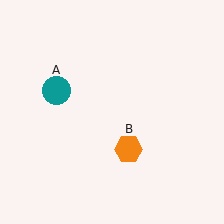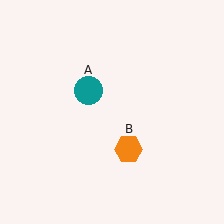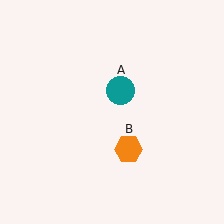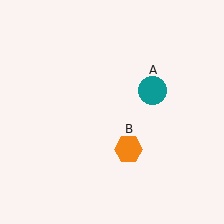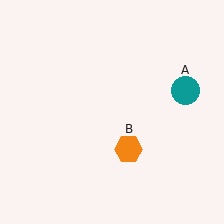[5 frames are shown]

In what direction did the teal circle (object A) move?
The teal circle (object A) moved right.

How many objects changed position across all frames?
1 object changed position: teal circle (object A).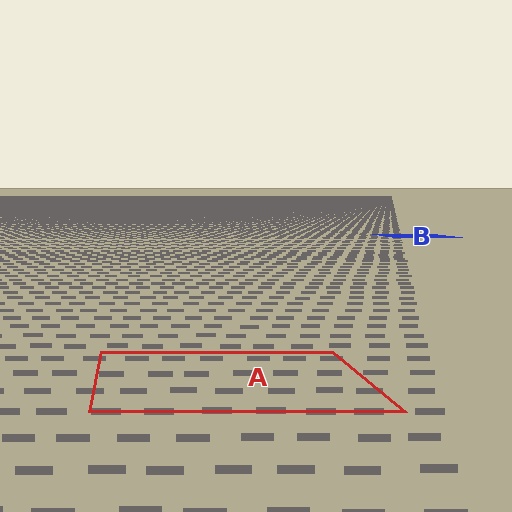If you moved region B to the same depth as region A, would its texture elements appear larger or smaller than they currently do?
They would appear larger. At a closer depth, the same texture elements are projected at a bigger on-screen size.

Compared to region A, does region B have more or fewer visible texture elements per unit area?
Region B has more texture elements per unit area — they are packed more densely because it is farther away.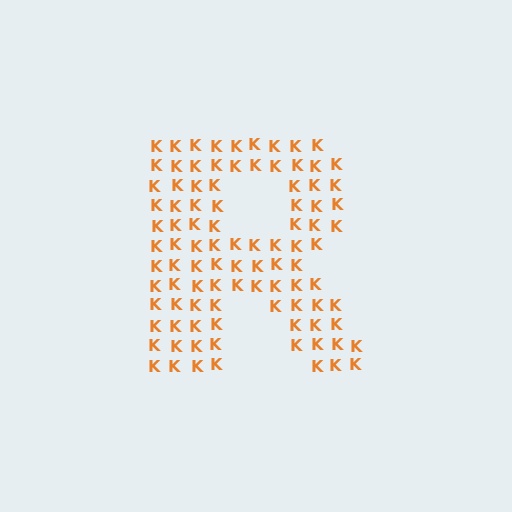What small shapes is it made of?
It is made of small letter K's.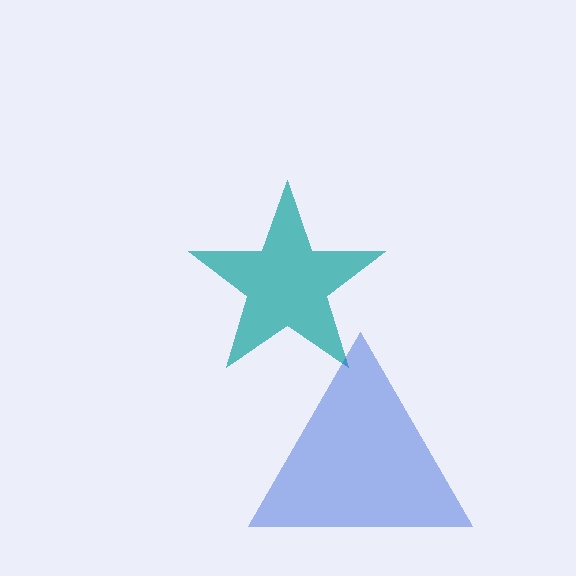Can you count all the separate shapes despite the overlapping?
Yes, there are 2 separate shapes.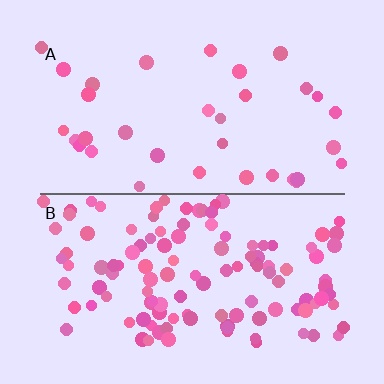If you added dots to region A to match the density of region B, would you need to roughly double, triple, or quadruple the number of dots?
Approximately triple.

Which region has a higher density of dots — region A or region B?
B (the bottom).